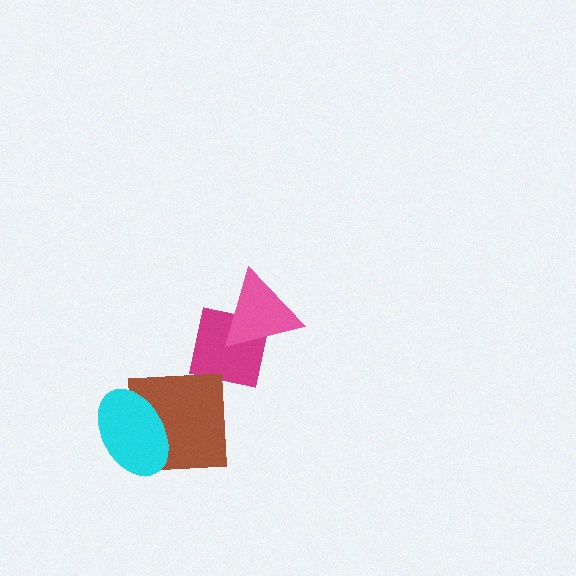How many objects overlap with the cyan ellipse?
1 object overlaps with the cyan ellipse.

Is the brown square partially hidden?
Yes, it is partially covered by another shape.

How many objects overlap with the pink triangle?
1 object overlaps with the pink triangle.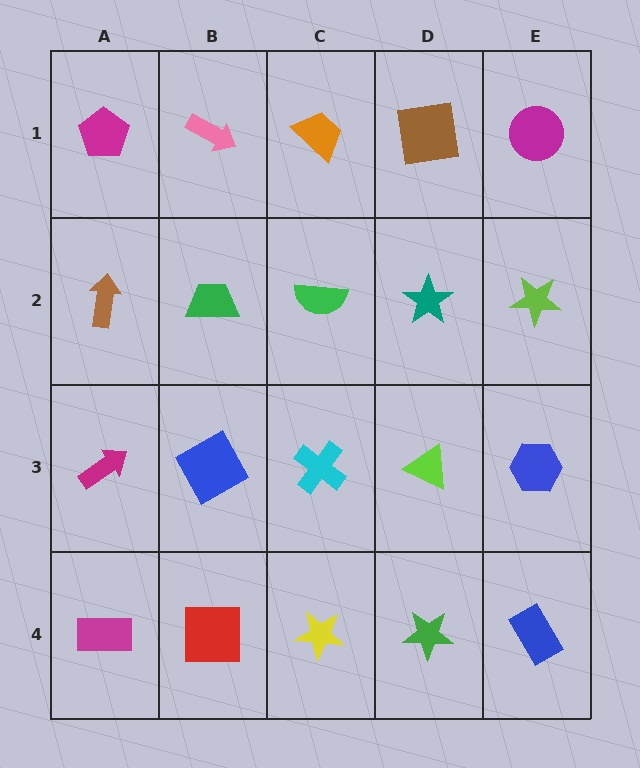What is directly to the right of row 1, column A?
A pink arrow.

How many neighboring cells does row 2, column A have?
3.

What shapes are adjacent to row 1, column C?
A green semicircle (row 2, column C), a pink arrow (row 1, column B), a brown square (row 1, column D).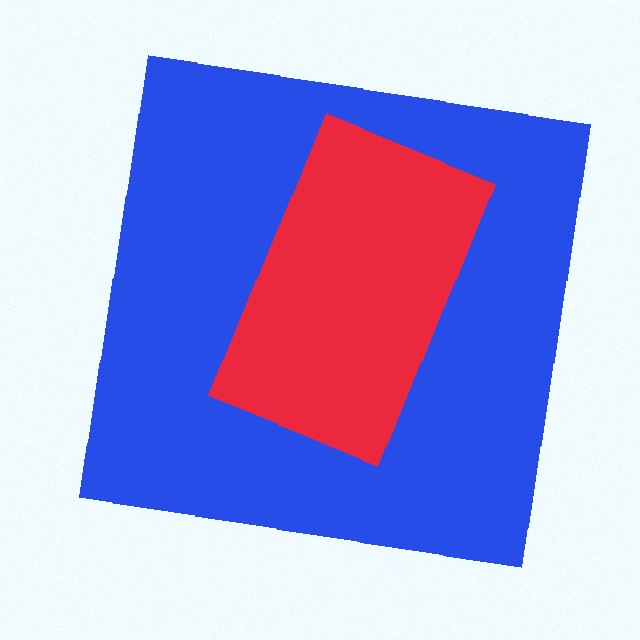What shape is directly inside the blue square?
The red rectangle.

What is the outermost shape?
The blue square.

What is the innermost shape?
The red rectangle.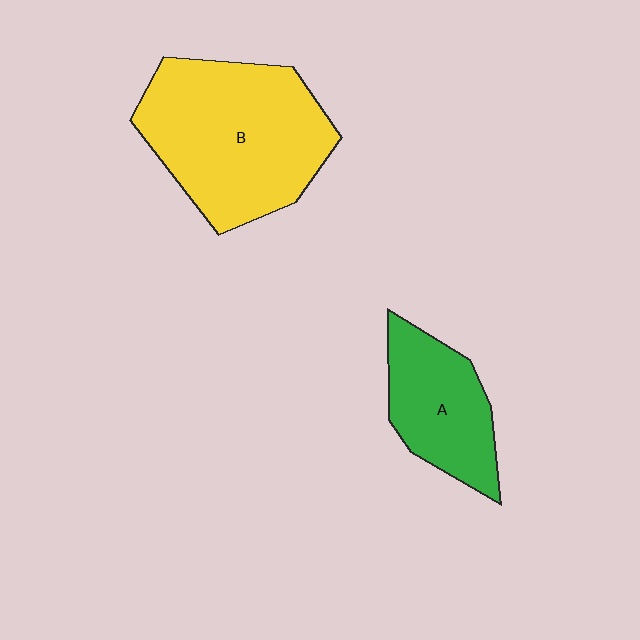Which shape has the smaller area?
Shape A (green).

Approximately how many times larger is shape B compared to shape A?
Approximately 1.9 times.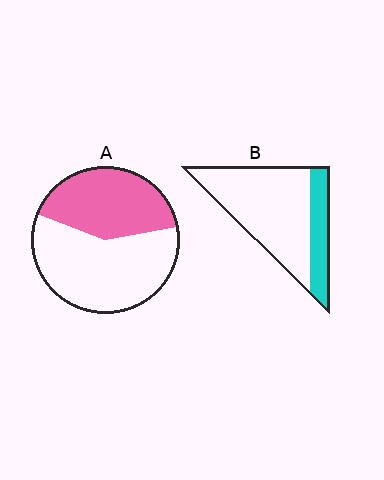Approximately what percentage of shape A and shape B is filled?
A is approximately 40% and B is approximately 25%.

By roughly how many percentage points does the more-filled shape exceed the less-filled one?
By roughly 15 percentage points (A over B).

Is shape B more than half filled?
No.